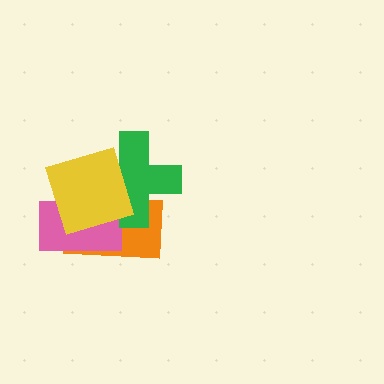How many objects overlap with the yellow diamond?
3 objects overlap with the yellow diamond.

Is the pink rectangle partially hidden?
Yes, it is partially covered by another shape.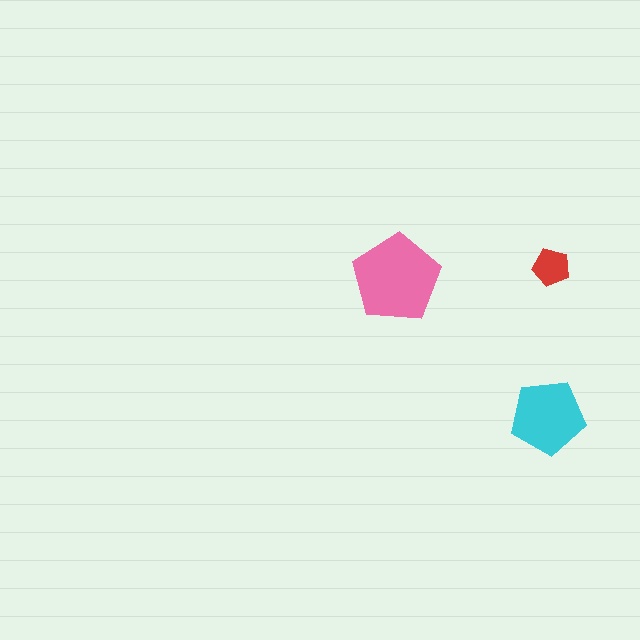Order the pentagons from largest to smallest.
the pink one, the cyan one, the red one.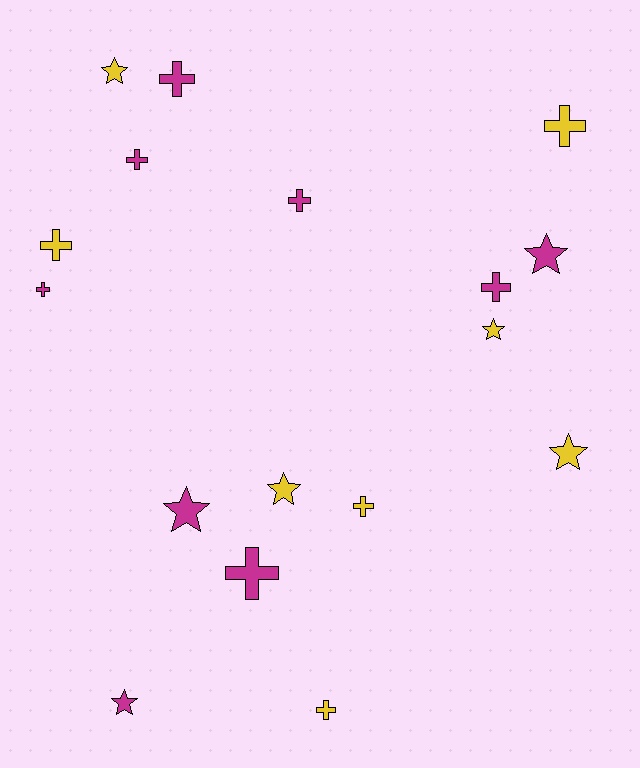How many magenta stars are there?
There are 3 magenta stars.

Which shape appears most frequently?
Cross, with 10 objects.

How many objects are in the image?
There are 17 objects.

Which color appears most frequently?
Magenta, with 9 objects.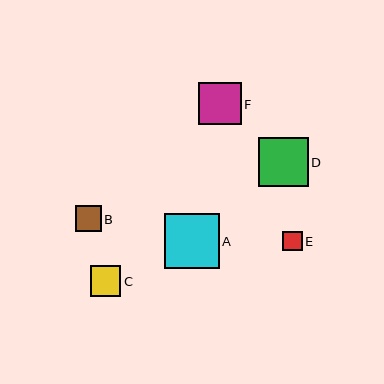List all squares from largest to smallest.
From largest to smallest: A, D, F, C, B, E.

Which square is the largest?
Square A is the largest with a size of approximately 55 pixels.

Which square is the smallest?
Square E is the smallest with a size of approximately 19 pixels.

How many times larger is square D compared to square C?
Square D is approximately 1.6 times the size of square C.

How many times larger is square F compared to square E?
Square F is approximately 2.2 times the size of square E.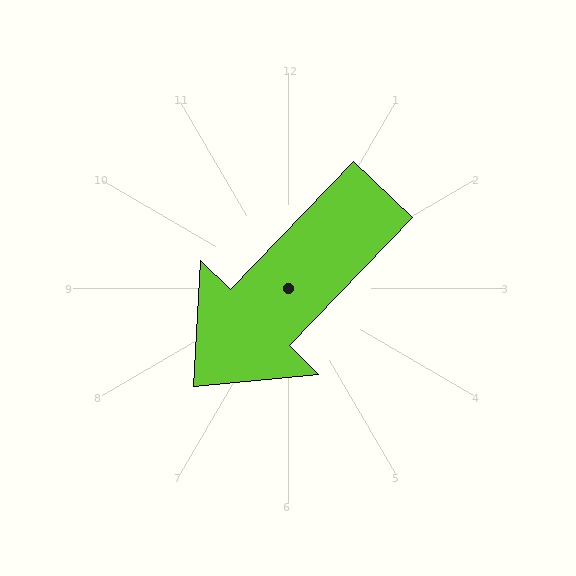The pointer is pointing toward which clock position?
Roughly 7 o'clock.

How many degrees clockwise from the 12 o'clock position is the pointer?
Approximately 224 degrees.